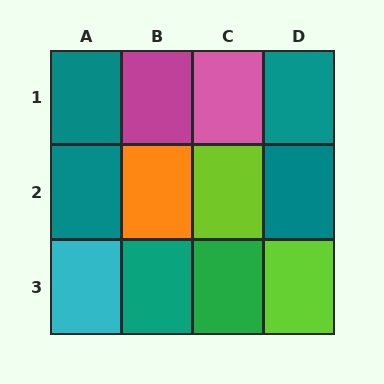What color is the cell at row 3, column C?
Green.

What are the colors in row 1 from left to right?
Teal, magenta, pink, teal.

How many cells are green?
1 cell is green.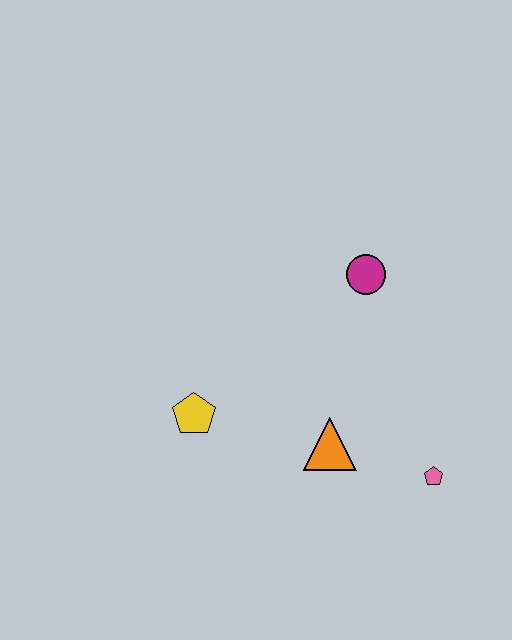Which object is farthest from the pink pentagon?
The yellow pentagon is farthest from the pink pentagon.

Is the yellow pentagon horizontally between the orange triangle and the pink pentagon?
No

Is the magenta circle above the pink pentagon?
Yes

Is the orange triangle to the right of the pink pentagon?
No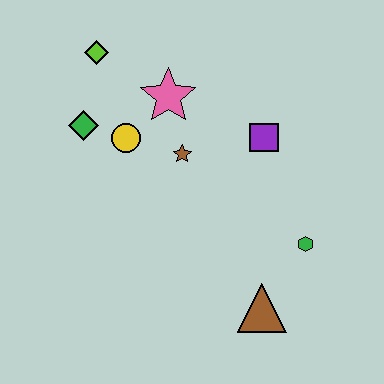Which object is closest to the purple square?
The brown star is closest to the purple square.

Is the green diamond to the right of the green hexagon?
No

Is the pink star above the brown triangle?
Yes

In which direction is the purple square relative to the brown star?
The purple square is to the right of the brown star.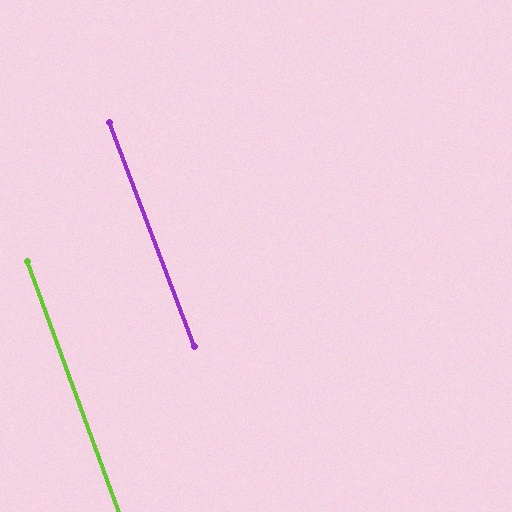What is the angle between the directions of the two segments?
Approximately 1 degree.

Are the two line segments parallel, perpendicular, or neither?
Parallel — their directions differ by only 0.8°.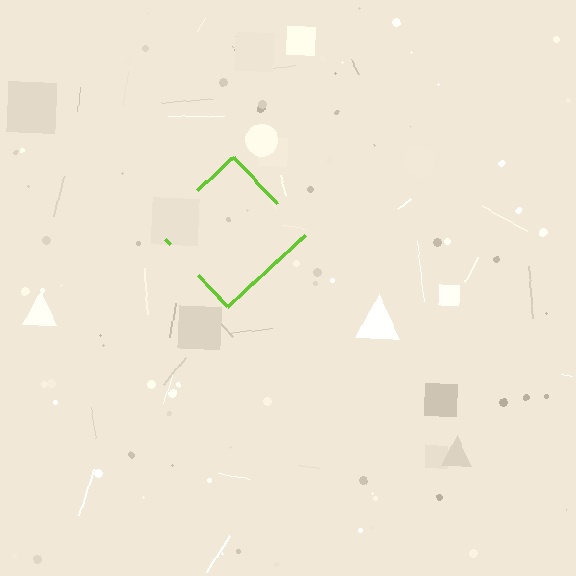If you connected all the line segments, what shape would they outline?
They would outline a diamond.